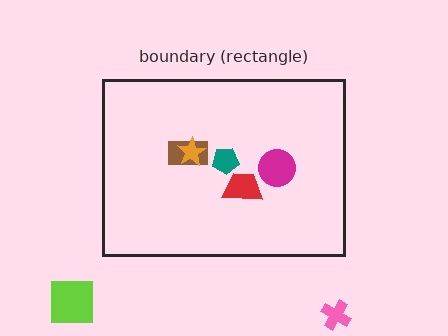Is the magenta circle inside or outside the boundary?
Inside.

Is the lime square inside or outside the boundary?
Outside.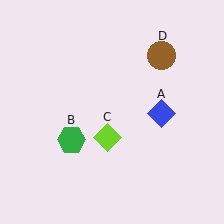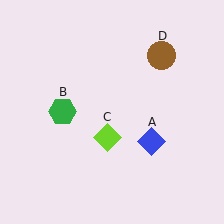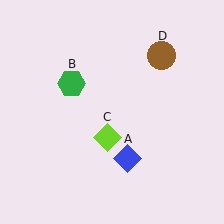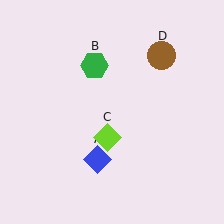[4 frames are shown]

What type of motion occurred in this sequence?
The blue diamond (object A), green hexagon (object B) rotated clockwise around the center of the scene.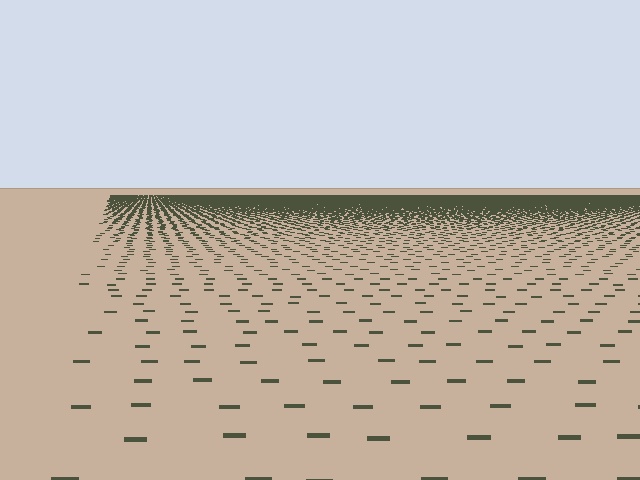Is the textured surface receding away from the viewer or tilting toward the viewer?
The surface is receding away from the viewer. Texture elements get smaller and denser toward the top.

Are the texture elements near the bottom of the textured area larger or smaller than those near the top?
Larger. Near the bottom, elements are closer to the viewer and appear at a bigger on-screen size.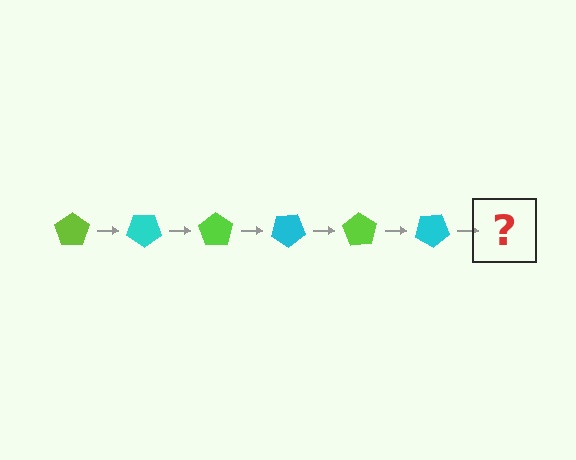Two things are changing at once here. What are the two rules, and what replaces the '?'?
The two rules are that it rotates 35 degrees each step and the color cycles through lime and cyan. The '?' should be a lime pentagon, rotated 210 degrees from the start.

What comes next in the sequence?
The next element should be a lime pentagon, rotated 210 degrees from the start.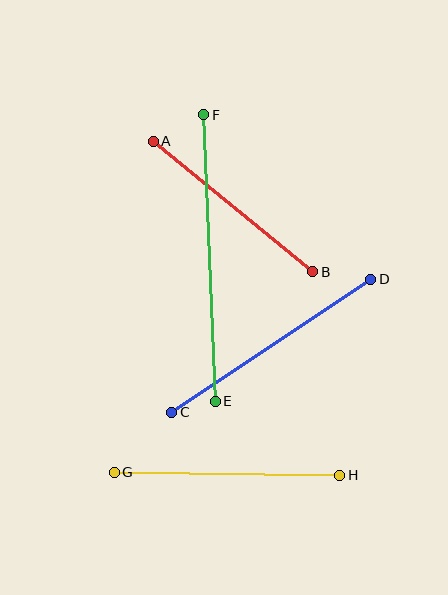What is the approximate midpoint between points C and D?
The midpoint is at approximately (271, 346) pixels.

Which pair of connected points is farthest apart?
Points E and F are farthest apart.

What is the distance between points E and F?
The distance is approximately 287 pixels.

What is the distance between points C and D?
The distance is approximately 240 pixels.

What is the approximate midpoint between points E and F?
The midpoint is at approximately (209, 258) pixels.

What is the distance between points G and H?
The distance is approximately 225 pixels.